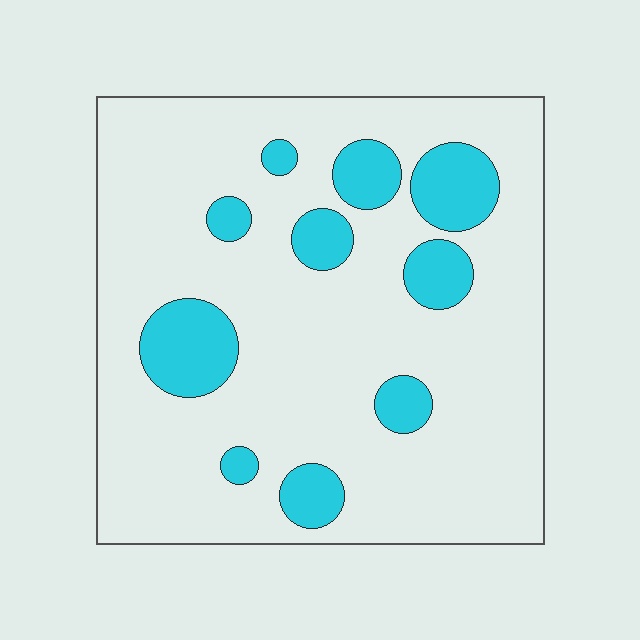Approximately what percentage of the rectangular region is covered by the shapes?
Approximately 15%.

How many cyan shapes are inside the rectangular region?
10.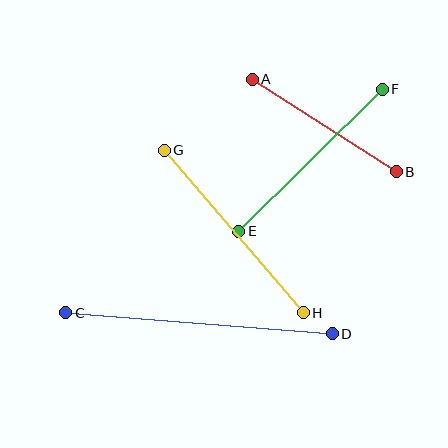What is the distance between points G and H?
The distance is approximately 214 pixels.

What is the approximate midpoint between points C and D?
The midpoint is at approximately (199, 323) pixels.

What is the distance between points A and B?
The distance is approximately 171 pixels.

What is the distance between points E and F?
The distance is approximately 202 pixels.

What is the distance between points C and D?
The distance is approximately 267 pixels.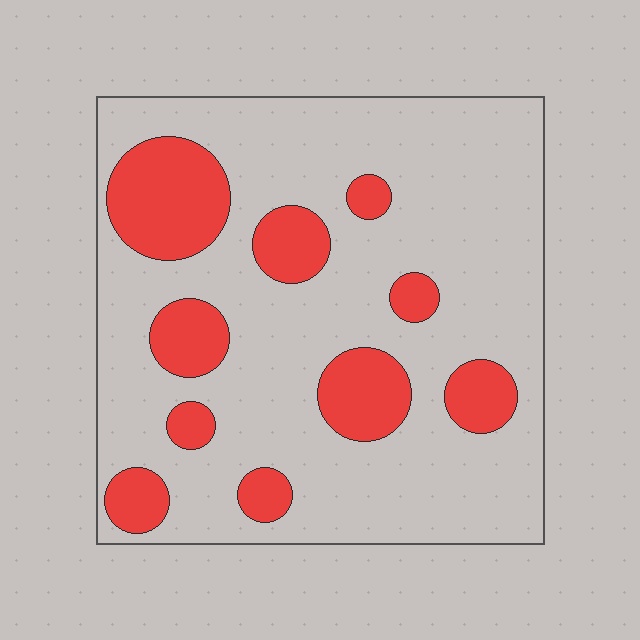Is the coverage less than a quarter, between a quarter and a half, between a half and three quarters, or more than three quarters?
Less than a quarter.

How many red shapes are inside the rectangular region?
10.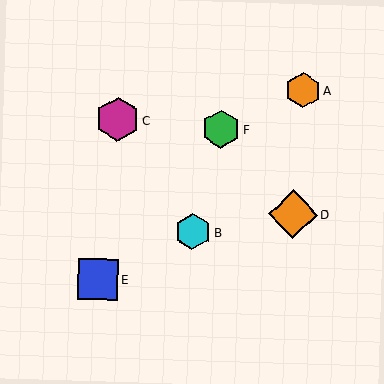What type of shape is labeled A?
Shape A is an orange hexagon.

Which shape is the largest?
The orange diamond (labeled D) is the largest.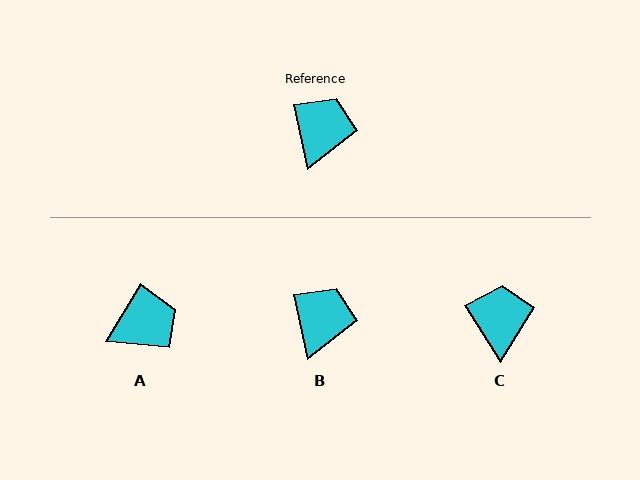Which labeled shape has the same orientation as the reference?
B.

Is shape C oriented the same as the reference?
No, it is off by about 21 degrees.